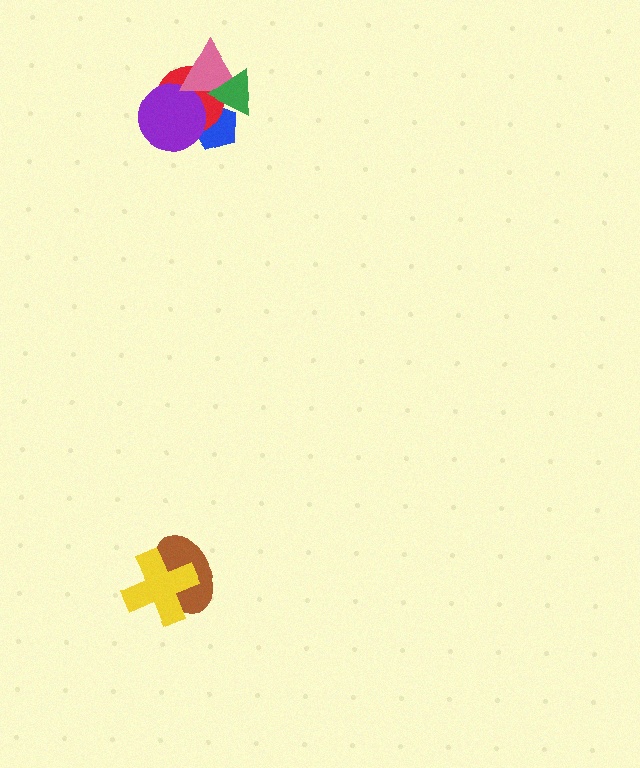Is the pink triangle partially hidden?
Yes, it is partially covered by another shape.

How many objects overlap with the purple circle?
3 objects overlap with the purple circle.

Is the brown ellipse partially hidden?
Yes, it is partially covered by another shape.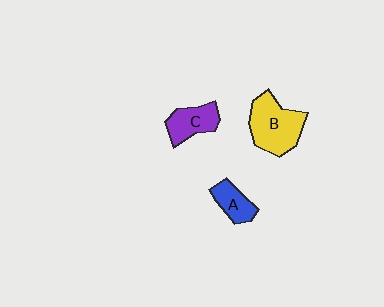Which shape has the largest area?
Shape B (yellow).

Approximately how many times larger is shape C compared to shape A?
Approximately 1.3 times.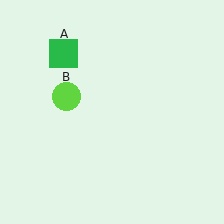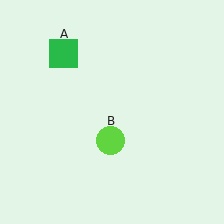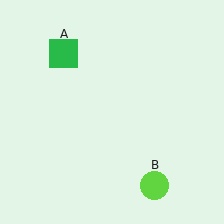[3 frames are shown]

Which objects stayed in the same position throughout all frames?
Green square (object A) remained stationary.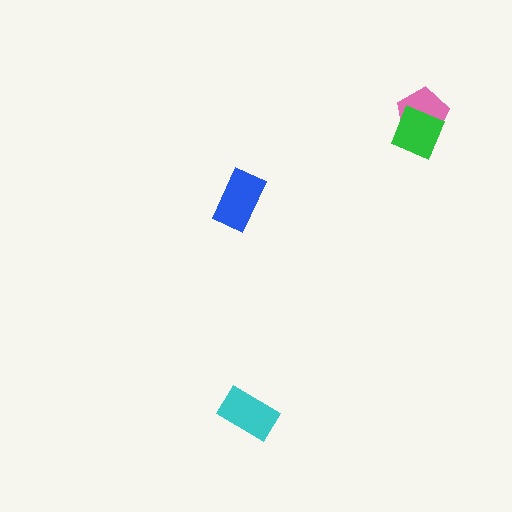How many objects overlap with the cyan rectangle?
0 objects overlap with the cyan rectangle.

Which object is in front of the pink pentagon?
The green diamond is in front of the pink pentagon.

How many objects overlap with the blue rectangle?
0 objects overlap with the blue rectangle.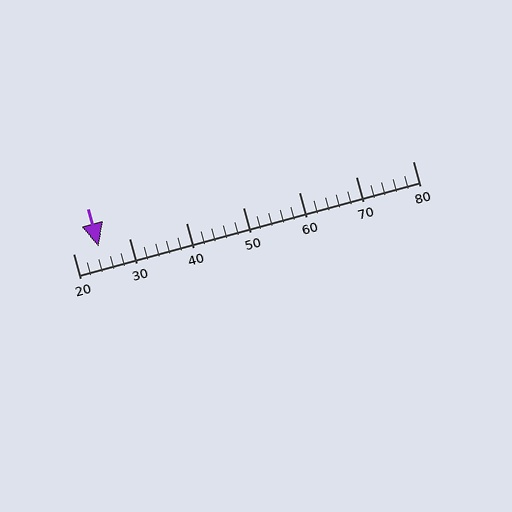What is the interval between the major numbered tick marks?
The major tick marks are spaced 10 units apart.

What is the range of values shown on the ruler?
The ruler shows values from 20 to 80.